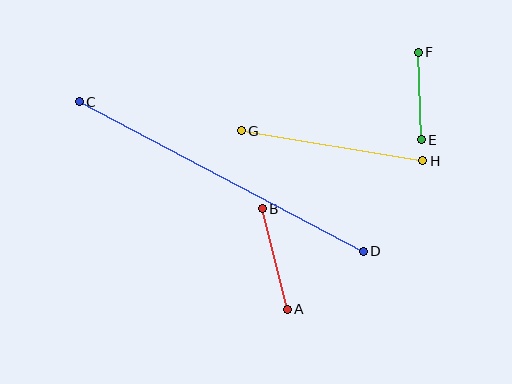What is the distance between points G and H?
The distance is approximately 184 pixels.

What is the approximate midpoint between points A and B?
The midpoint is at approximately (275, 259) pixels.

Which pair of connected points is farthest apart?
Points C and D are farthest apart.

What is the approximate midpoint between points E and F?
The midpoint is at approximately (420, 96) pixels.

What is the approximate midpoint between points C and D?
The midpoint is at approximately (221, 176) pixels.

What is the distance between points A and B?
The distance is approximately 104 pixels.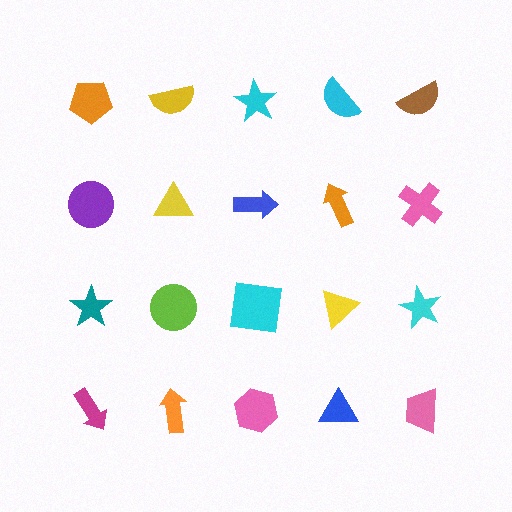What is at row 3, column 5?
A cyan star.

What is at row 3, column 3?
A cyan square.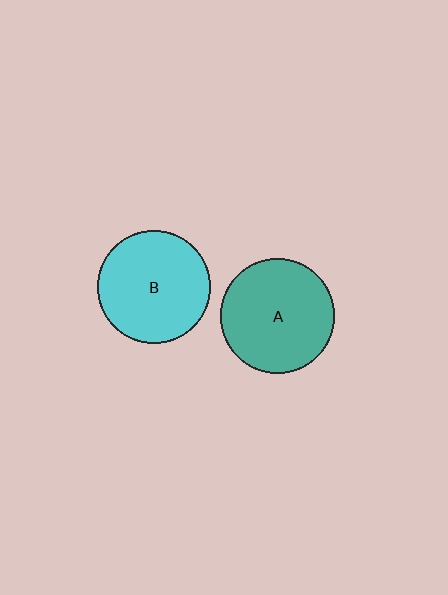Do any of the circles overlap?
No, none of the circles overlap.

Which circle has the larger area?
Circle A (teal).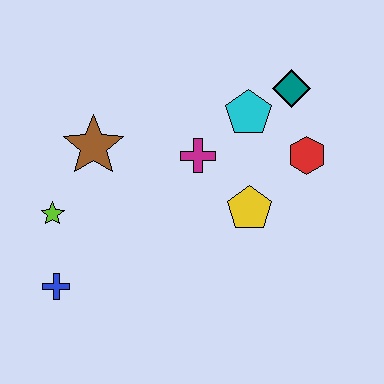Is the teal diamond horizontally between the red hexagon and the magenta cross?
Yes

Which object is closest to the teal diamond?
The cyan pentagon is closest to the teal diamond.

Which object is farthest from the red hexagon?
The blue cross is farthest from the red hexagon.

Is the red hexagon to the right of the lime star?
Yes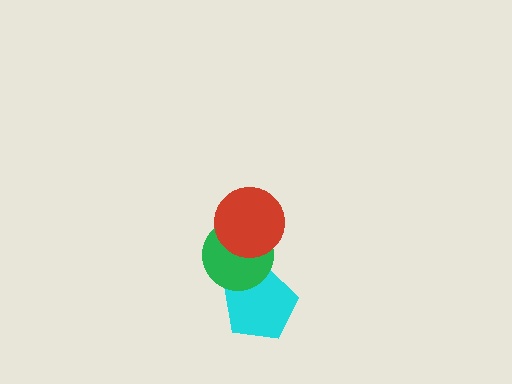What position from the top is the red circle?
The red circle is 1st from the top.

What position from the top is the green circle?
The green circle is 2nd from the top.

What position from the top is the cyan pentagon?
The cyan pentagon is 3rd from the top.